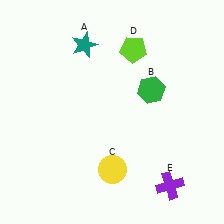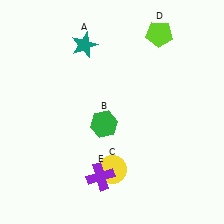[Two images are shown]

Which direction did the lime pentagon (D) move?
The lime pentagon (D) moved right.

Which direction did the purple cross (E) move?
The purple cross (E) moved left.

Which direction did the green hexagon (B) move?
The green hexagon (B) moved left.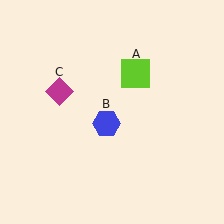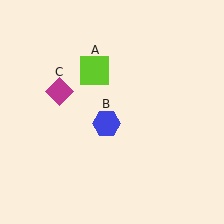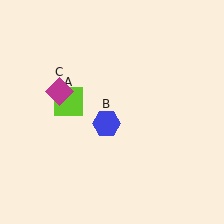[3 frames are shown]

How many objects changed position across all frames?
1 object changed position: lime square (object A).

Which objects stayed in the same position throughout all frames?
Blue hexagon (object B) and magenta diamond (object C) remained stationary.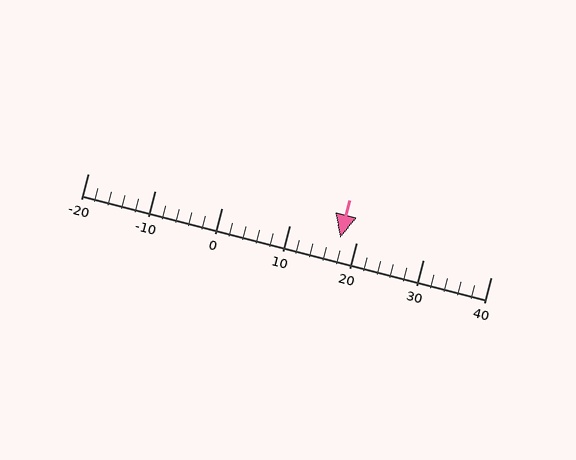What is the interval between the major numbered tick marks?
The major tick marks are spaced 10 units apart.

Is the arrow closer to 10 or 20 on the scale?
The arrow is closer to 20.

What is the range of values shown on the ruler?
The ruler shows values from -20 to 40.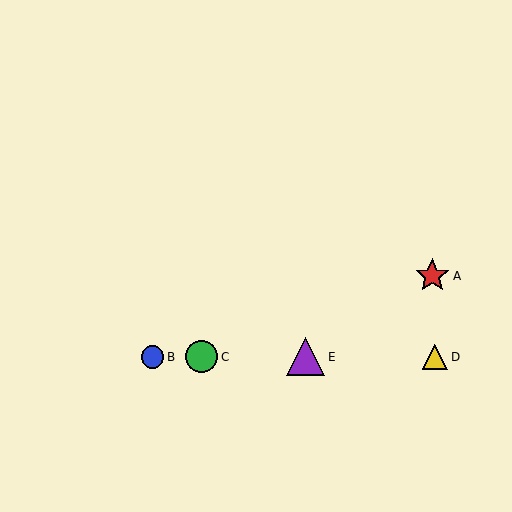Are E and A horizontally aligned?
No, E is at y≈357 and A is at y≈276.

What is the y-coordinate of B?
Object B is at y≈357.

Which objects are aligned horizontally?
Objects B, C, D, E are aligned horizontally.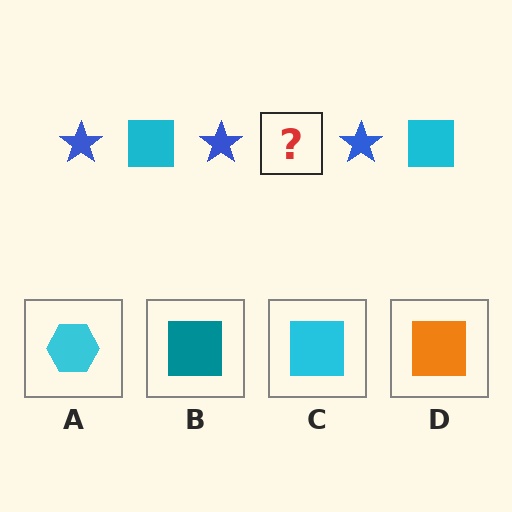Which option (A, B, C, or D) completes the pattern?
C.